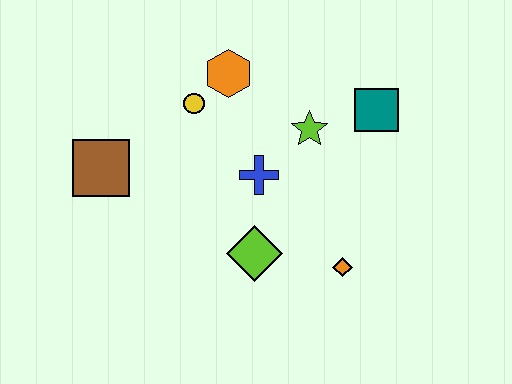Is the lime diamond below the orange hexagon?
Yes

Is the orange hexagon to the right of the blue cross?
No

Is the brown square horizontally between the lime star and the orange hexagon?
No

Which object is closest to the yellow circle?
The orange hexagon is closest to the yellow circle.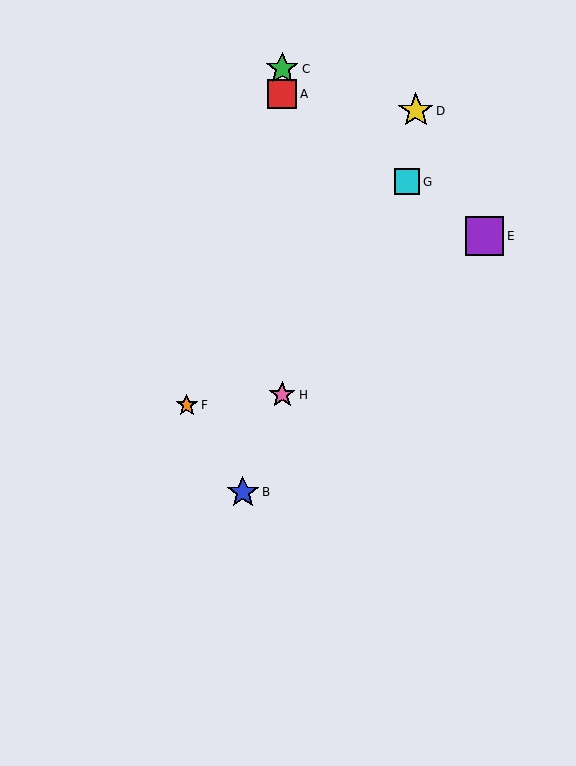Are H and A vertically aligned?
Yes, both are at x≈282.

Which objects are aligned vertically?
Objects A, C, H are aligned vertically.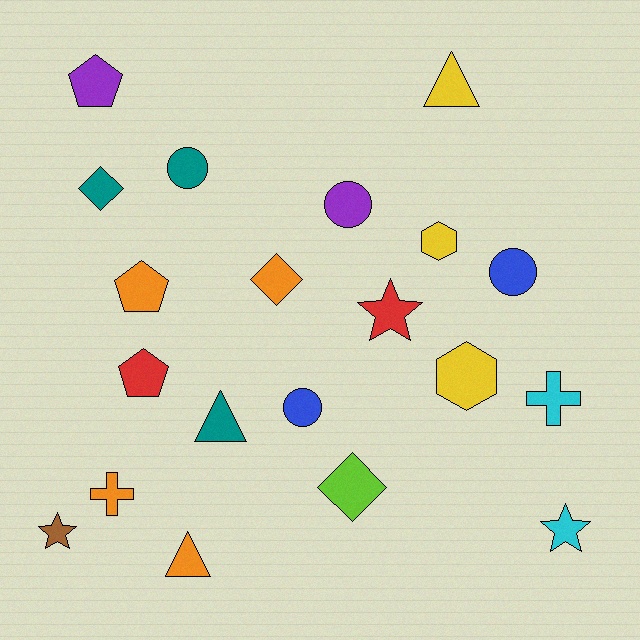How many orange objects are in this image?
There are 4 orange objects.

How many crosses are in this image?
There are 2 crosses.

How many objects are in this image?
There are 20 objects.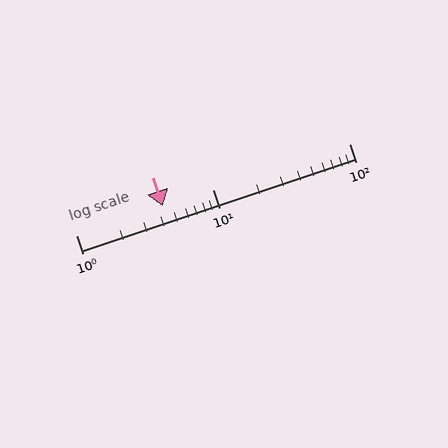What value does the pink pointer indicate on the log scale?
The pointer indicates approximately 4.3.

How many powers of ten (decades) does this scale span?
The scale spans 2 decades, from 1 to 100.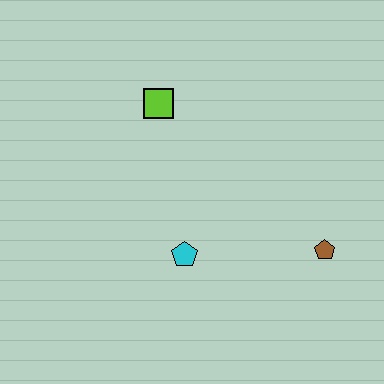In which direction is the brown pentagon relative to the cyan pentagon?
The brown pentagon is to the right of the cyan pentagon.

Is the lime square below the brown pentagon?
No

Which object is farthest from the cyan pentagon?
The lime square is farthest from the cyan pentagon.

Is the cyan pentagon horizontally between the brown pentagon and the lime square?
Yes